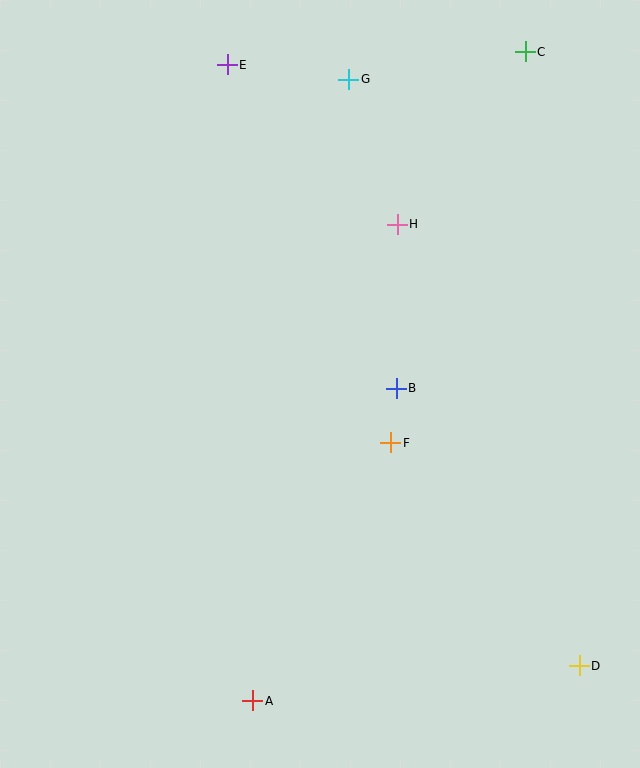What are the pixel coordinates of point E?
Point E is at (227, 65).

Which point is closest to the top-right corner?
Point C is closest to the top-right corner.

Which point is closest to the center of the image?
Point B at (396, 388) is closest to the center.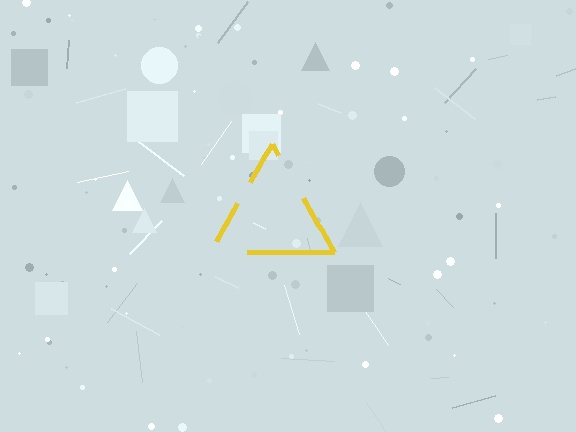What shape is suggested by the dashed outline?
The dashed outline suggests a triangle.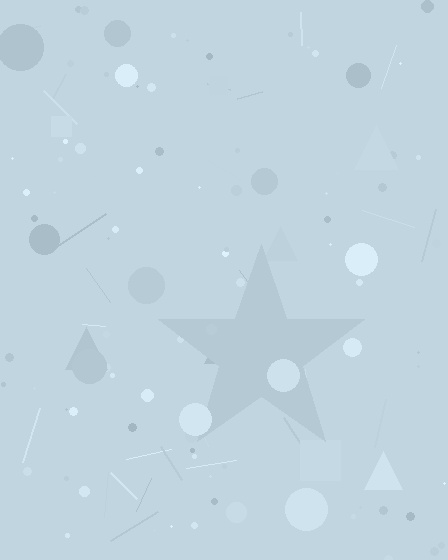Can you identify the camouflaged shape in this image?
The camouflaged shape is a star.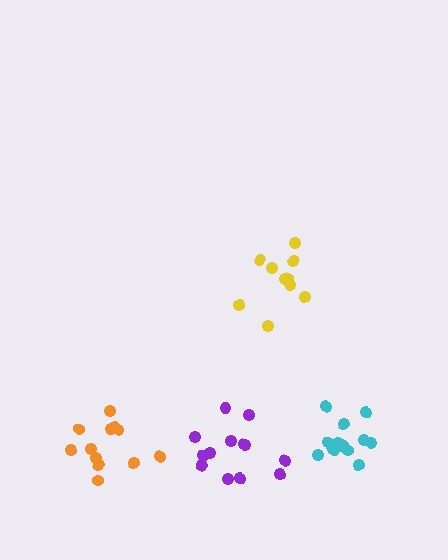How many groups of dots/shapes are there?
There are 4 groups.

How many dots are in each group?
Group 1: 13 dots, Group 2: 12 dots, Group 3: 14 dots, Group 4: 10 dots (49 total).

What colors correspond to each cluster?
The clusters are colored: purple, orange, cyan, yellow.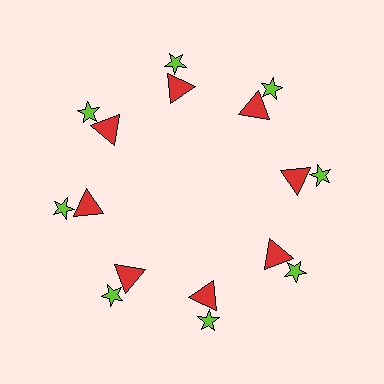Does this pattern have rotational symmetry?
Yes, this pattern has 8-fold rotational symmetry. It looks the same after rotating 45 degrees around the center.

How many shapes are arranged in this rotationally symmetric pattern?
There are 16 shapes, arranged in 8 groups of 2.